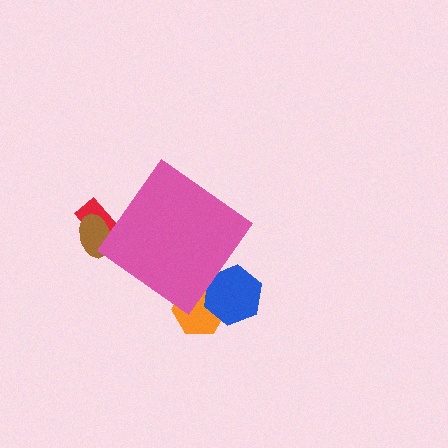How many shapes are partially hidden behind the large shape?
4 shapes are partially hidden.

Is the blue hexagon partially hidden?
Yes, the blue hexagon is partially hidden behind the pink diamond.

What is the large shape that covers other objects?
A pink diamond.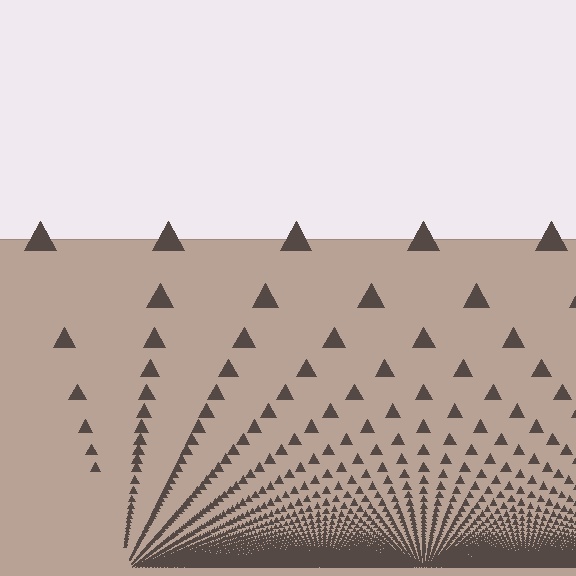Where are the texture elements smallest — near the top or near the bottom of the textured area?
Near the bottom.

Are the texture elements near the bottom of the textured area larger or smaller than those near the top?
Smaller. The gradient is inverted — elements near the bottom are smaller and denser.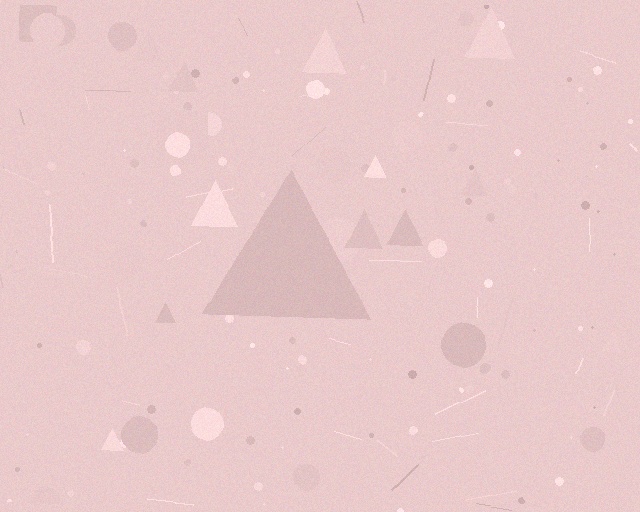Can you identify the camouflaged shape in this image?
The camouflaged shape is a triangle.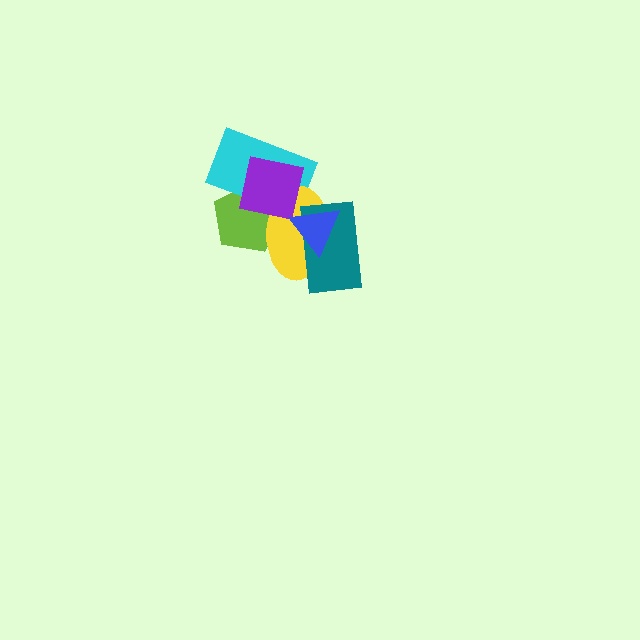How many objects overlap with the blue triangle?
2 objects overlap with the blue triangle.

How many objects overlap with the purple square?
3 objects overlap with the purple square.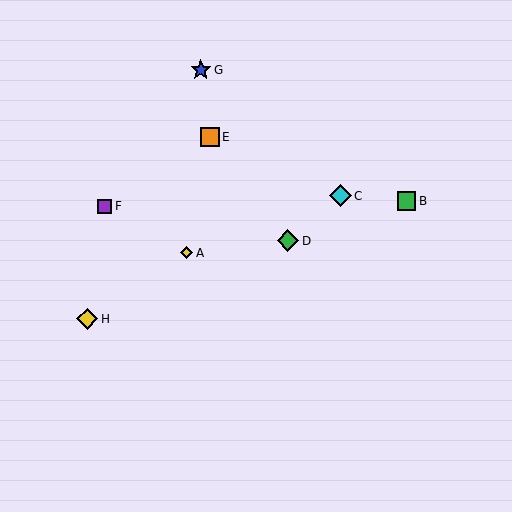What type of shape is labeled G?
Shape G is a blue star.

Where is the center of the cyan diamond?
The center of the cyan diamond is at (340, 196).